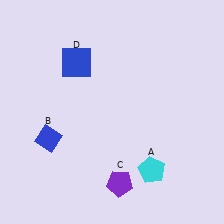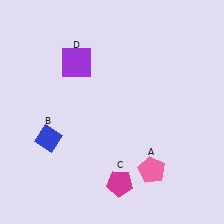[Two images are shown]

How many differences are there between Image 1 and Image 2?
There are 3 differences between the two images.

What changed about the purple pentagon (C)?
In Image 1, C is purple. In Image 2, it changed to magenta.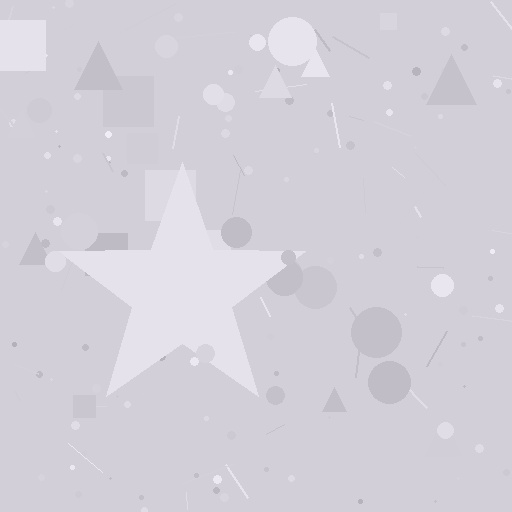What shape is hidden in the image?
A star is hidden in the image.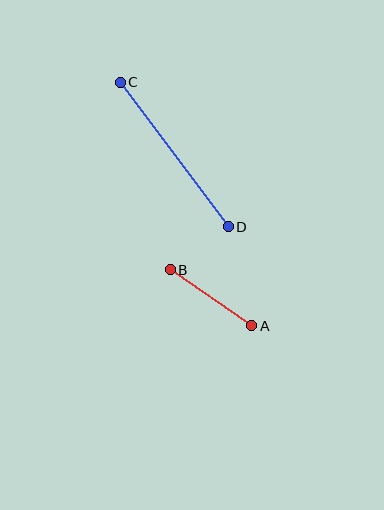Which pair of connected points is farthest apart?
Points C and D are farthest apart.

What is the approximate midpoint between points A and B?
The midpoint is at approximately (211, 298) pixels.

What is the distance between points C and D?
The distance is approximately 180 pixels.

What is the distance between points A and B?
The distance is approximately 99 pixels.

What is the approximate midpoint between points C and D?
The midpoint is at approximately (174, 154) pixels.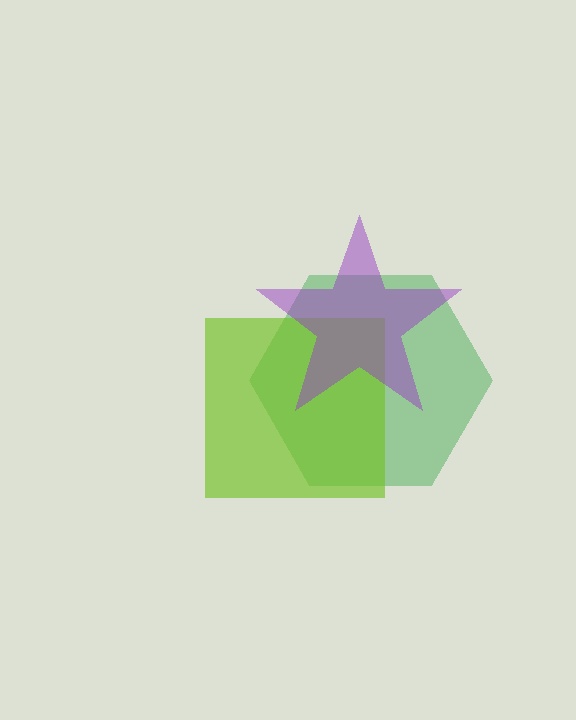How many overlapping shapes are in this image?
There are 3 overlapping shapes in the image.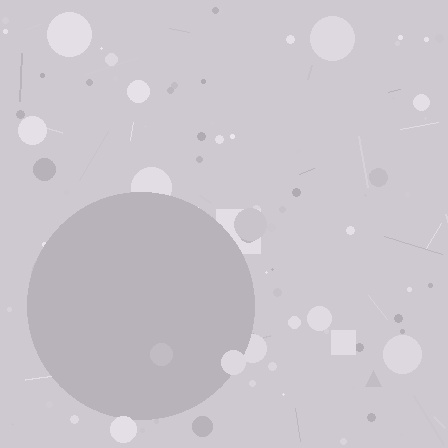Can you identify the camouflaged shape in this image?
The camouflaged shape is a circle.